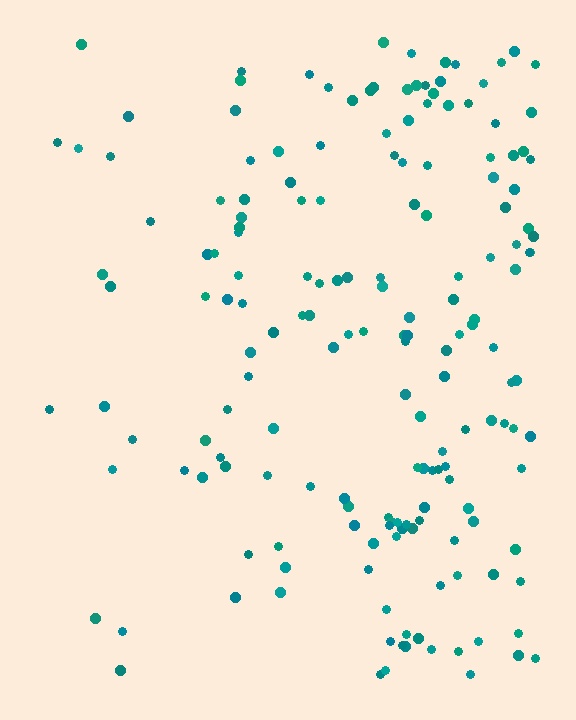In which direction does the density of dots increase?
From left to right, with the right side densest.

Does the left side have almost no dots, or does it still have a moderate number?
Still a moderate number, just noticeably fewer than the right.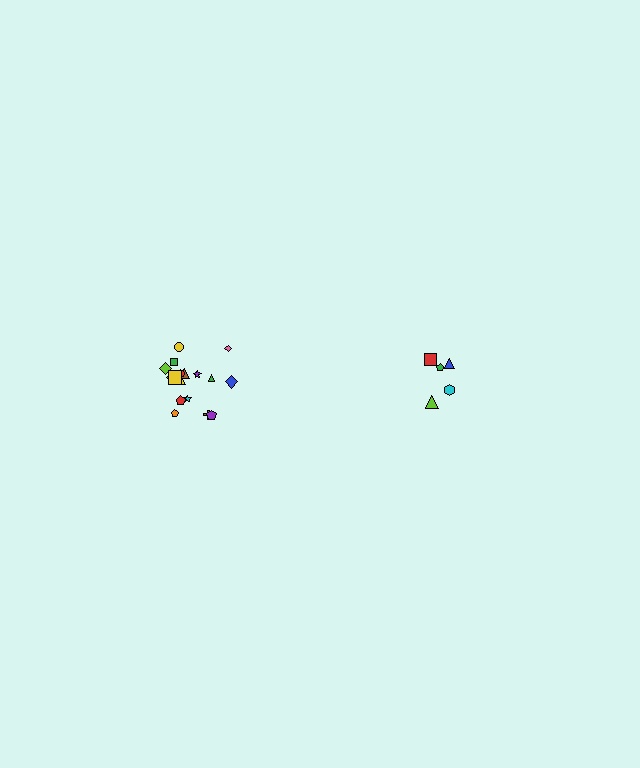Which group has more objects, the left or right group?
The left group.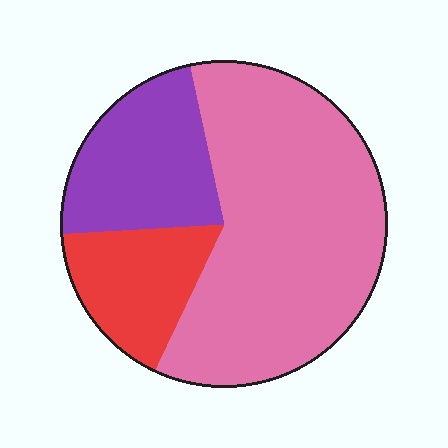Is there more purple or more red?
Purple.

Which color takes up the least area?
Red, at roughly 15%.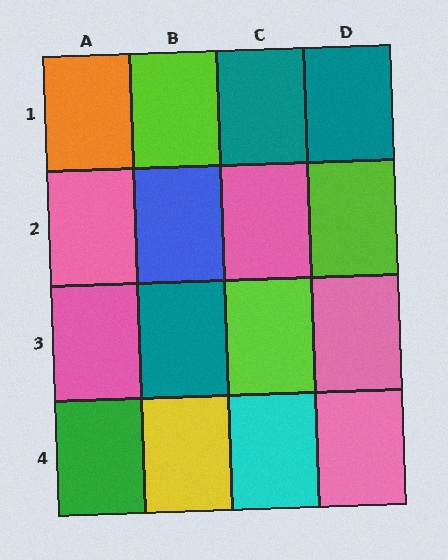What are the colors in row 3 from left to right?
Pink, teal, lime, pink.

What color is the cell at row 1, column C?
Teal.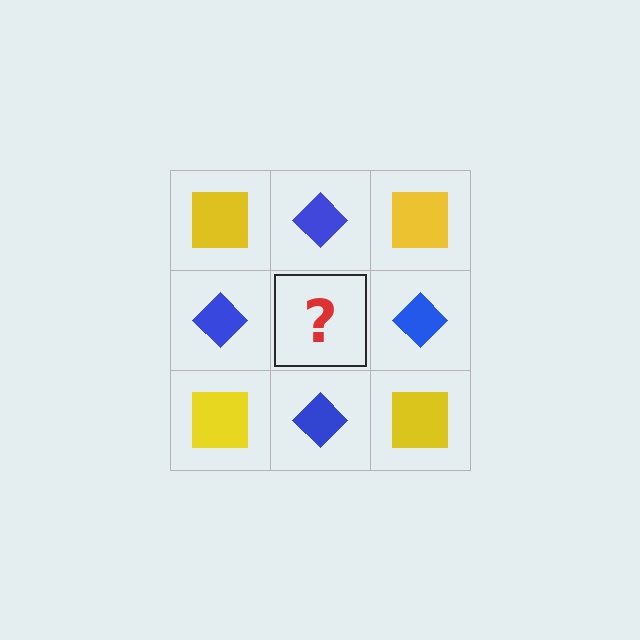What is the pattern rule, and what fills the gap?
The rule is that it alternates yellow square and blue diamond in a checkerboard pattern. The gap should be filled with a yellow square.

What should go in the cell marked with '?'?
The missing cell should contain a yellow square.